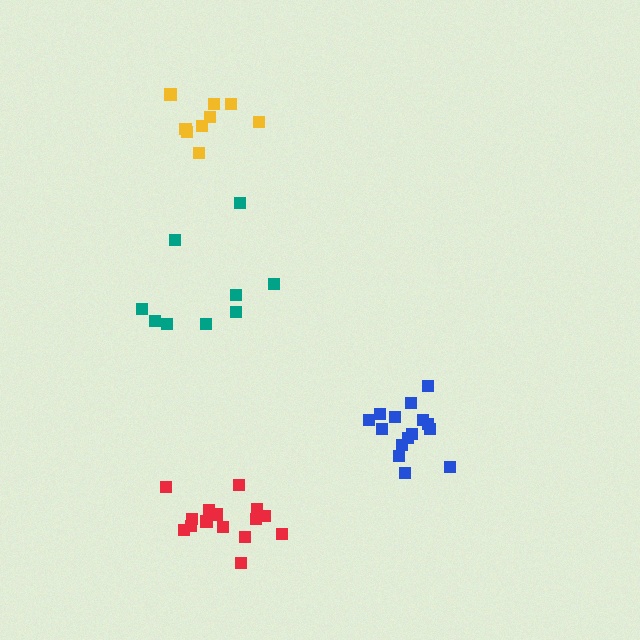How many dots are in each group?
Group 1: 15 dots, Group 2: 15 dots, Group 3: 9 dots, Group 4: 9 dots (48 total).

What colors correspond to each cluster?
The clusters are colored: red, blue, teal, yellow.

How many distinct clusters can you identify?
There are 4 distinct clusters.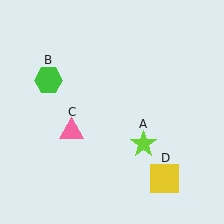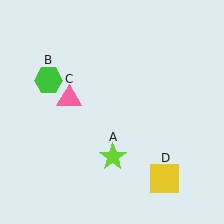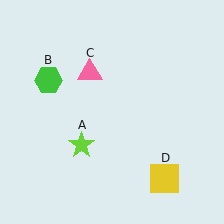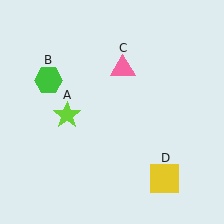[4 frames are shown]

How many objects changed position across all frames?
2 objects changed position: lime star (object A), pink triangle (object C).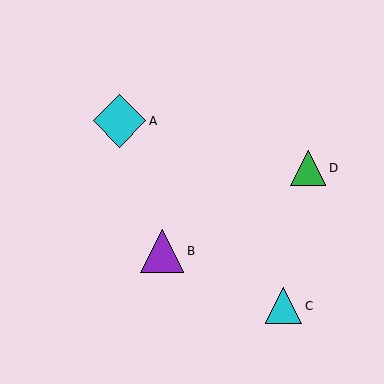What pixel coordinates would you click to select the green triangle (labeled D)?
Click at (308, 168) to select the green triangle D.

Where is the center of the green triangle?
The center of the green triangle is at (308, 168).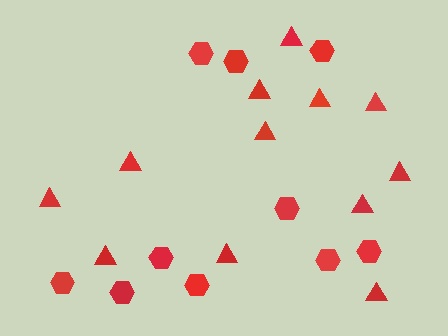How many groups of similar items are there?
There are 2 groups: one group of triangles (12) and one group of hexagons (10).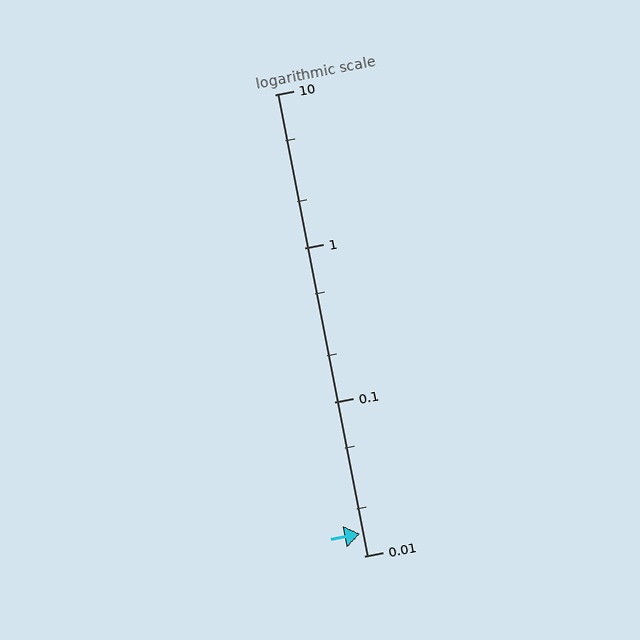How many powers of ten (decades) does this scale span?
The scale spans 3 decades, from 0.01 to 10.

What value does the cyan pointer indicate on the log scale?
The pointer indicates approximately 0.014.